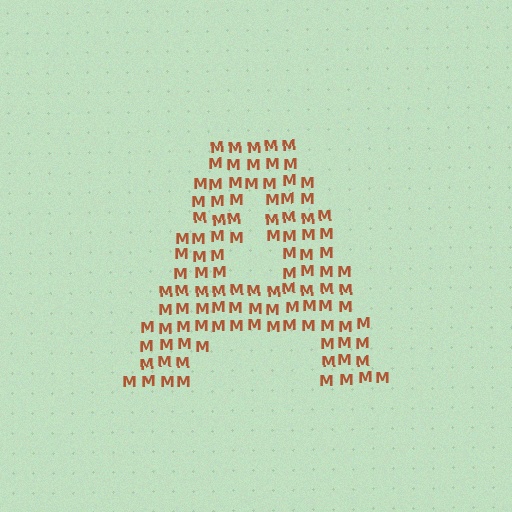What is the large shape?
The large shape is the letter A.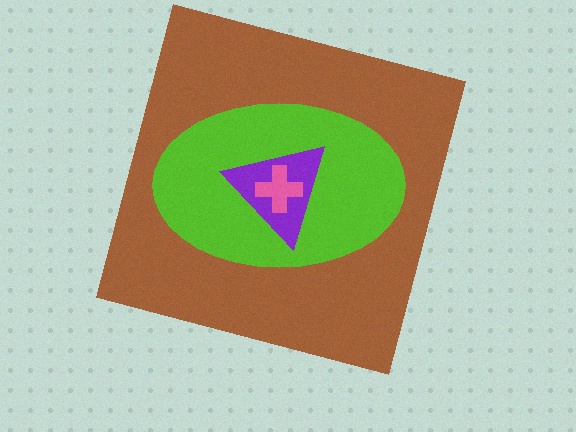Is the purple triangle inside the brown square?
Yes.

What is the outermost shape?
The brown square.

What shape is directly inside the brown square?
The lime ellipse.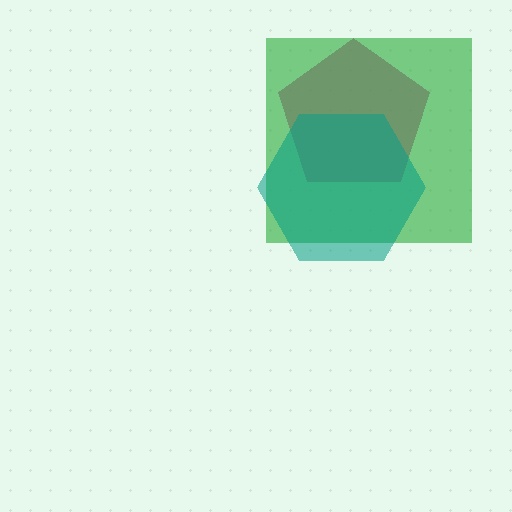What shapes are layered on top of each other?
The layered shapes are: a magenta pentagon, a green square, a teal hexagon.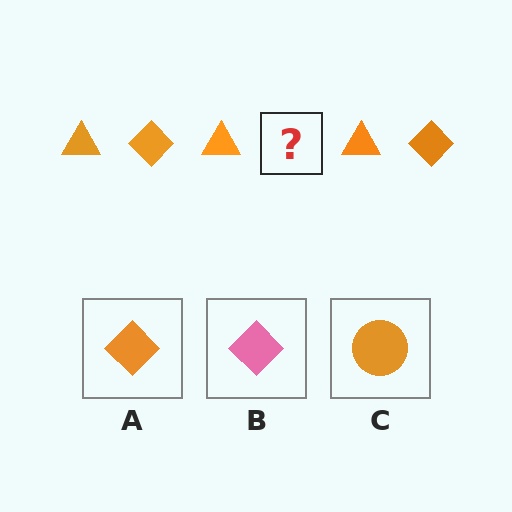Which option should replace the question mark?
Option A.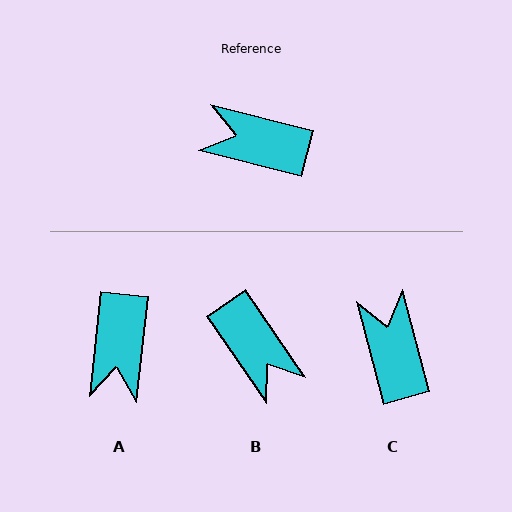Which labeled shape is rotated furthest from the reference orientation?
B, about 138 degrees away.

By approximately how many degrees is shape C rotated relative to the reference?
Approximately 61 degrees clockwise.